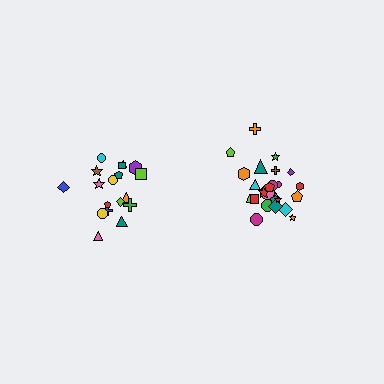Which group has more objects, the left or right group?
The right group.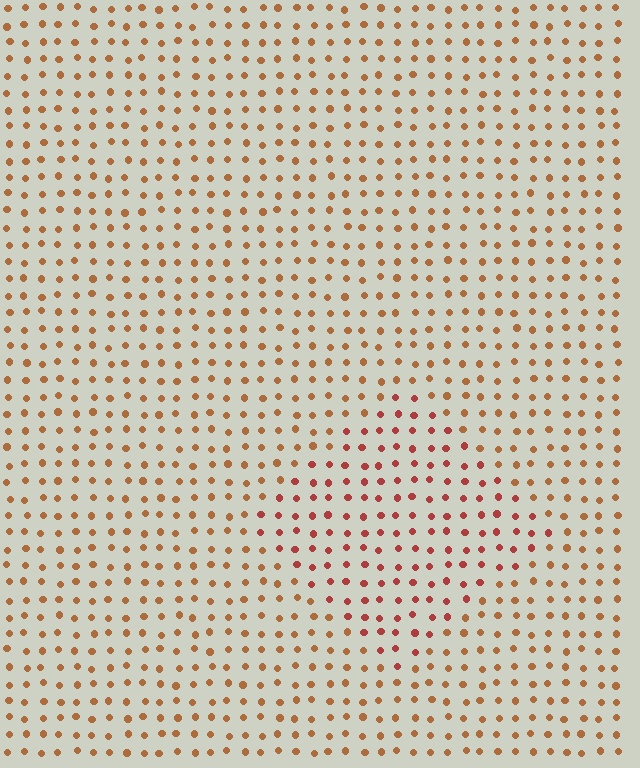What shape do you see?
I see a diamond.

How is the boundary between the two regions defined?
The boundary is defined purely by a slight shift in hue (about 26 degrees). Spacing, size, and orientation are identical on both sides.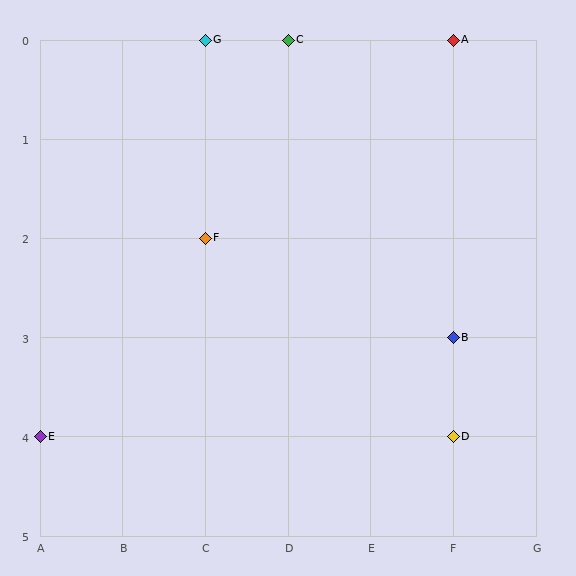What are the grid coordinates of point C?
Point C is at grid coordinates (D, 0).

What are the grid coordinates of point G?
Point G is at grid coordinates (C, 0).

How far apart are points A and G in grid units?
Points A and G are 3 columns apart.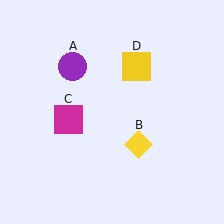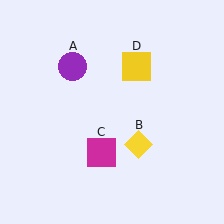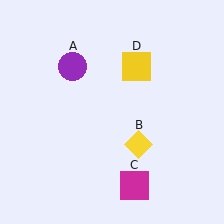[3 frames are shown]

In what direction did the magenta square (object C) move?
The magenta square (object C) moved down and to the right.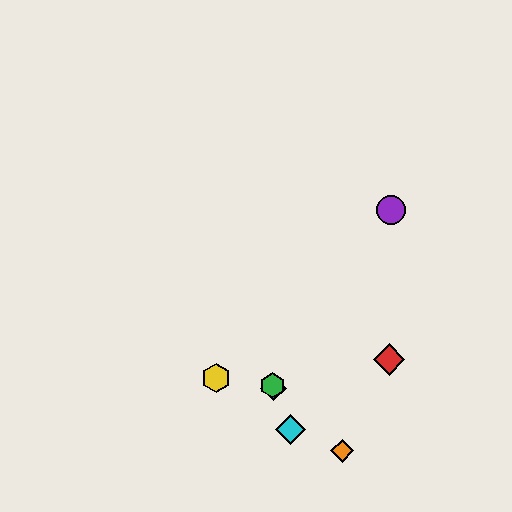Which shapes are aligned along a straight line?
The blue diamond, the green hexagon, the cyan diamond are aligned along a straight line.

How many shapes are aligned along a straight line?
3 shapes (the blue diamond, the green hexagon, the cyan diamond) are aligned along a straight line.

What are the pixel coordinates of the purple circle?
The purple circle is at (391, 210).